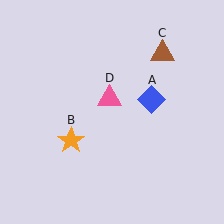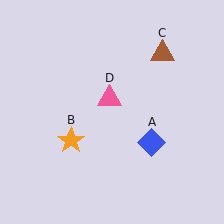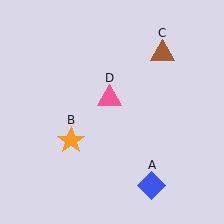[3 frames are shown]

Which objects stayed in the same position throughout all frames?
Orange star (object B) and brown triangle (object C) and pink triangle (object D) remained stationary.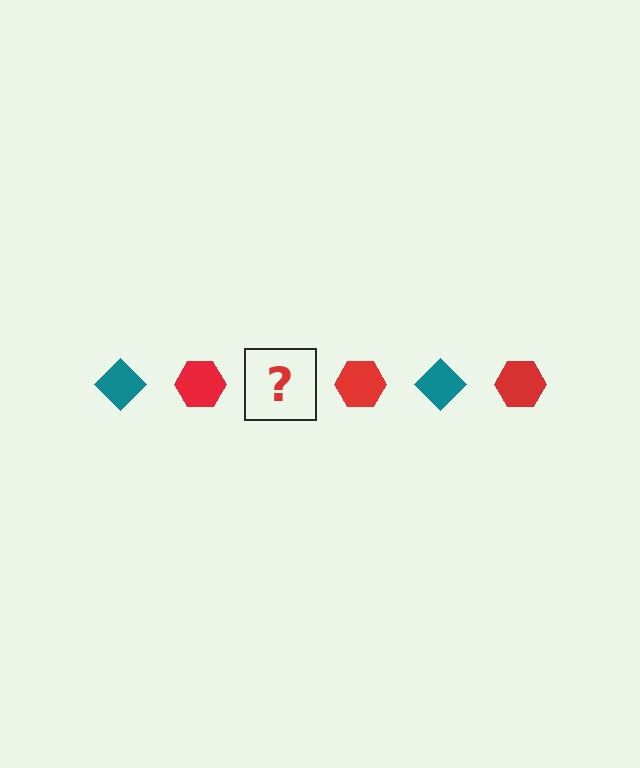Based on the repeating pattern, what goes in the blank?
The blank should be a teal diamond.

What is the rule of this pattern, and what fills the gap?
The rule is that the pattern alternates between teal diamond and red hexagon. The gap should be filled with a teal diamond.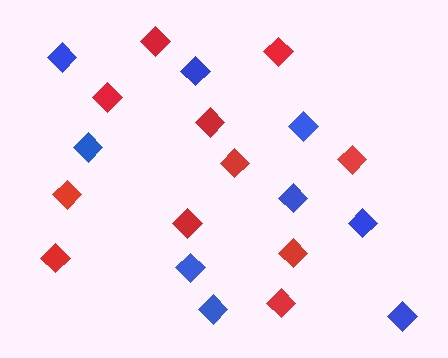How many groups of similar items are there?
There are 2 groups: one group of blue diamonds (9) and one group of red diamonds (11).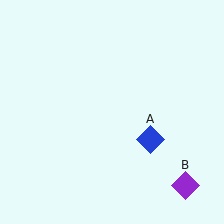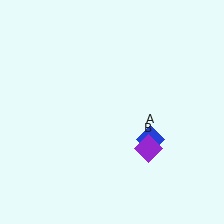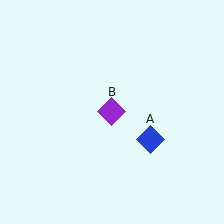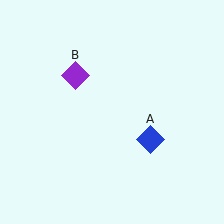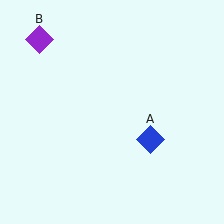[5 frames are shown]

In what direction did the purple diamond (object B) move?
The purple diamond (object B) moved up and to the left.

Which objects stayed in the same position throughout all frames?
Blue diamond (object A) remained stationary.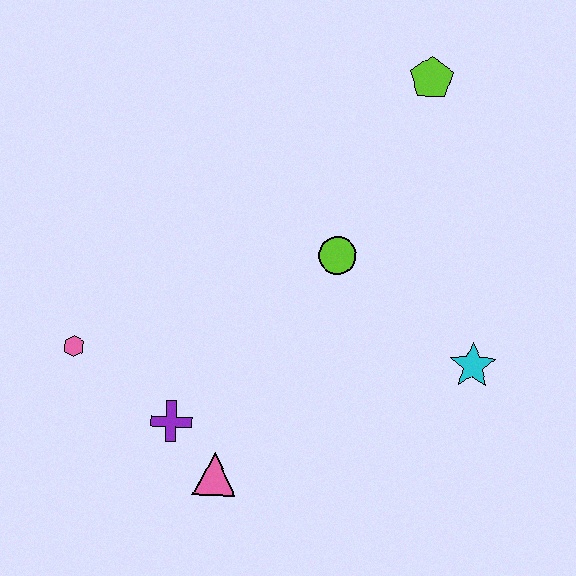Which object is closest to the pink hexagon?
The purple cross is closest to the pink hexagon.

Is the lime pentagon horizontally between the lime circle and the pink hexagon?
No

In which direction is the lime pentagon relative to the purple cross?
The lime pentagon is above the purple cross.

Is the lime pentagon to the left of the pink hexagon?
No